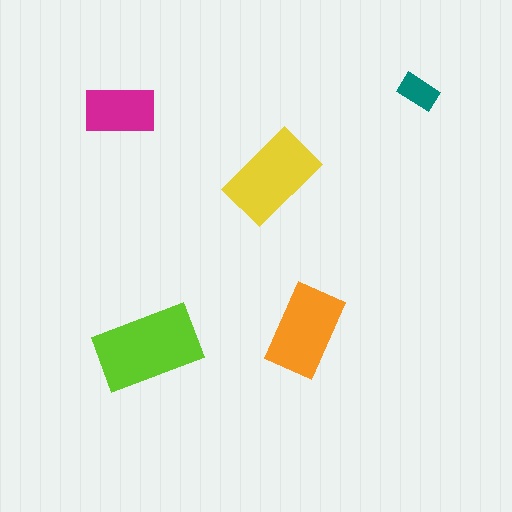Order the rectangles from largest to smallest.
the lime one, the yellow one, the orange one, the magenta one, the teal one.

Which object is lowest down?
The lime rectangle is bottommost.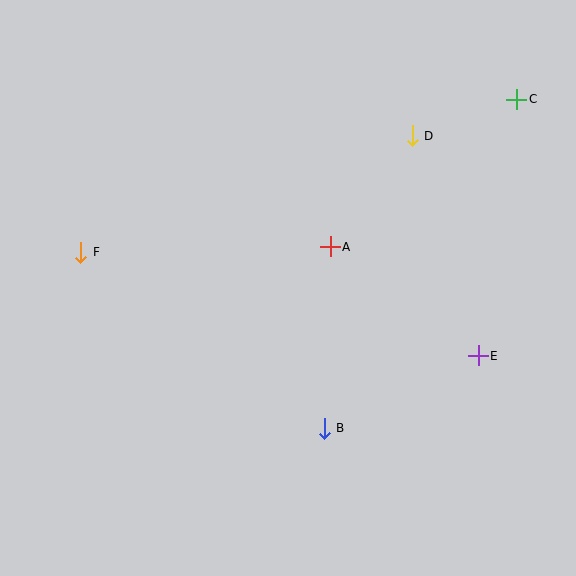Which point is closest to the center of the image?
Point A at (330, 247) is closest to the center.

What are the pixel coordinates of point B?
Point B is at (324, 428).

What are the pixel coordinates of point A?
Point A is at (330, 247).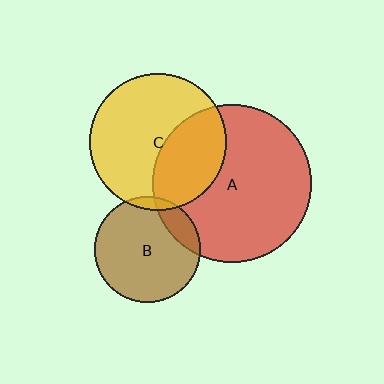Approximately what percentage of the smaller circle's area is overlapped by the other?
Approximately 35%.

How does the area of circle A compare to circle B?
Approximately 2.2 times.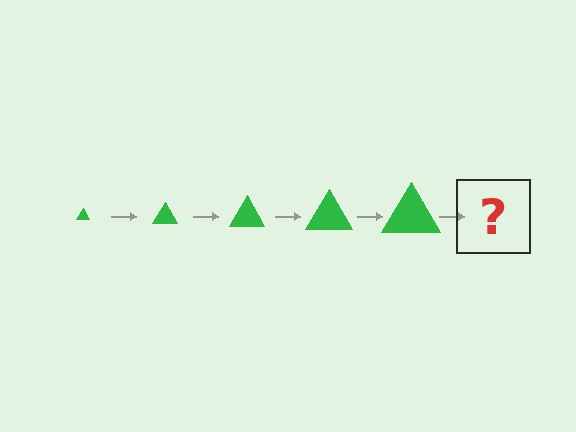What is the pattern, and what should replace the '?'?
The pattern is that the triangle gets progressively larger each step. The '?' should be a green triangle, larger than the previous one.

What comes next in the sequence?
The next element should be a green triangle, larger than the previous one.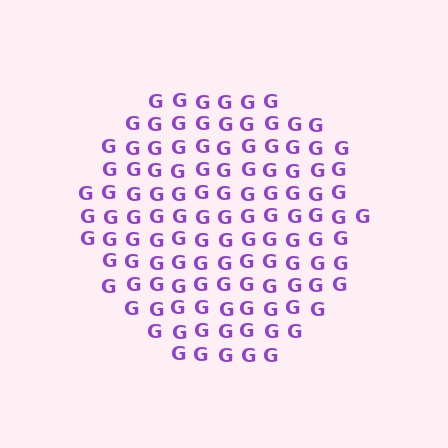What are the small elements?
The small elements are letter G's.